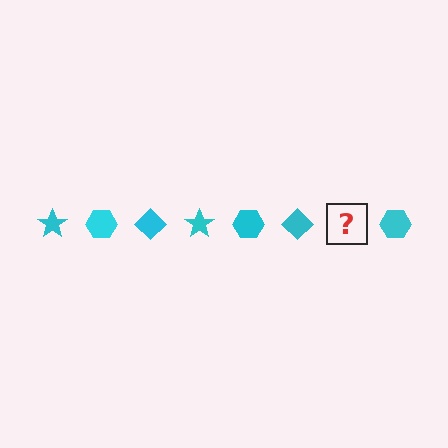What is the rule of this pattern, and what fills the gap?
The rule is that the pattern cycles through star, hexagon, diamond shapes in cyan. The gap should be filled with a cyan star.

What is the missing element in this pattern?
The missing element is a cyan star.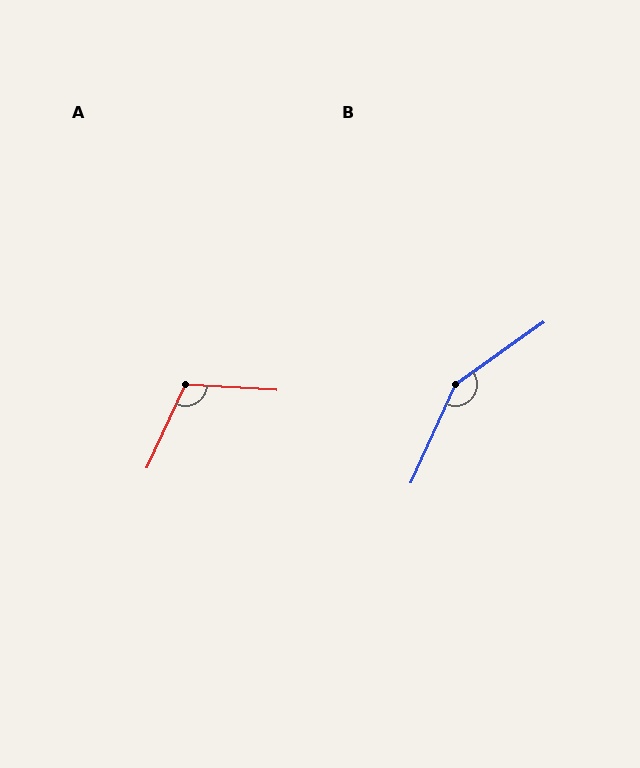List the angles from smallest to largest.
A (111°), B (150°).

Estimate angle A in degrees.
Approximately 111 degrees.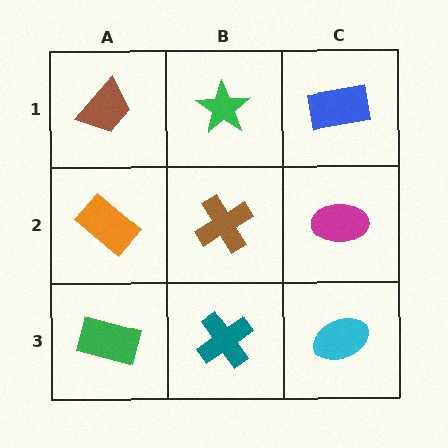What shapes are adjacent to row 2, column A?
A brown trapezoid (row 1, column A), a green rectangle (row 3, column A), a brown cross (row 2, column B).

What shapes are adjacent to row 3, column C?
A magenta ellipse (row 2, column C), a teal cross (row 3, column B).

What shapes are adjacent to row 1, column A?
An orange rectangle (row 2, column A), a green star (row 1, column B).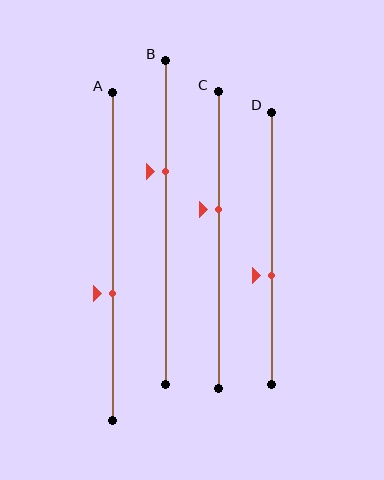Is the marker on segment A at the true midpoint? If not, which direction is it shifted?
No, the marker on segment A is shifted downward by about 11% of the segment length.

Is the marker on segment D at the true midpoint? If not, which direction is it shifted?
No, the marker on segment D is shifted downward by about 10% of the segment length.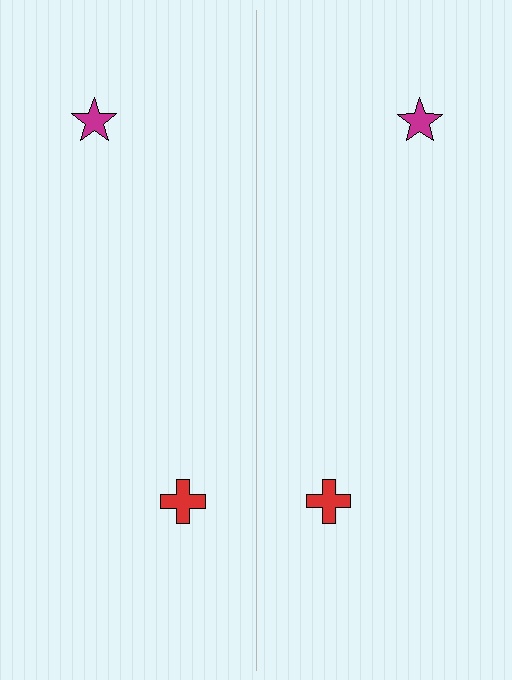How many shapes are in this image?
There are 4 shapes in this image.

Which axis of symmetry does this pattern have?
The pattern has a vertical axis of symmetry running through the center of the image.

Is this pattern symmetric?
Yes, this pattern has bilateral (reflection) symmetry.